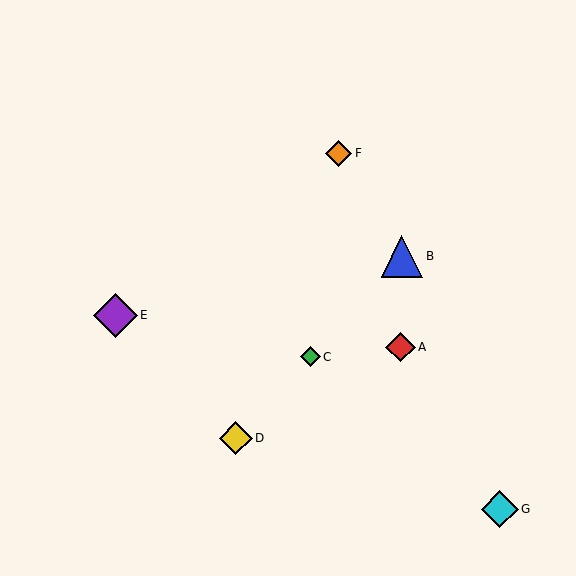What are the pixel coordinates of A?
Object A is at (400, 347).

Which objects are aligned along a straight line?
Objects B, C, D are aligned along a straight line.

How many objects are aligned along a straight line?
3 objects (B, C, D) are aligned along a straight line.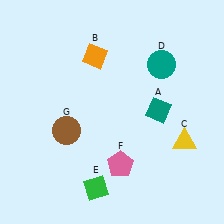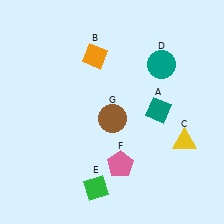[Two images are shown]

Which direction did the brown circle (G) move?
The brown circle (G) moved right.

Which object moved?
The brown circle (G) moved right.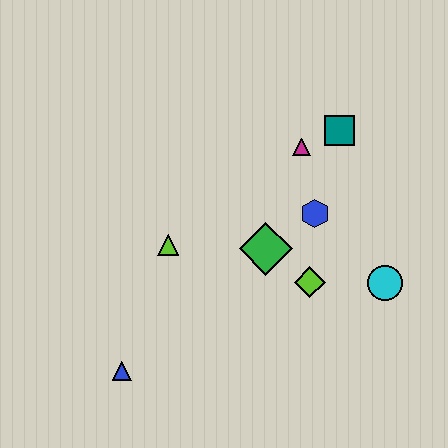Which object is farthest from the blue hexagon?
The blue triangle is farthest from the blue hexagon.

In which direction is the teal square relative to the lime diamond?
The teal square is above the lime diamond.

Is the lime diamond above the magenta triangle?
No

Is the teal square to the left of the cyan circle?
Yes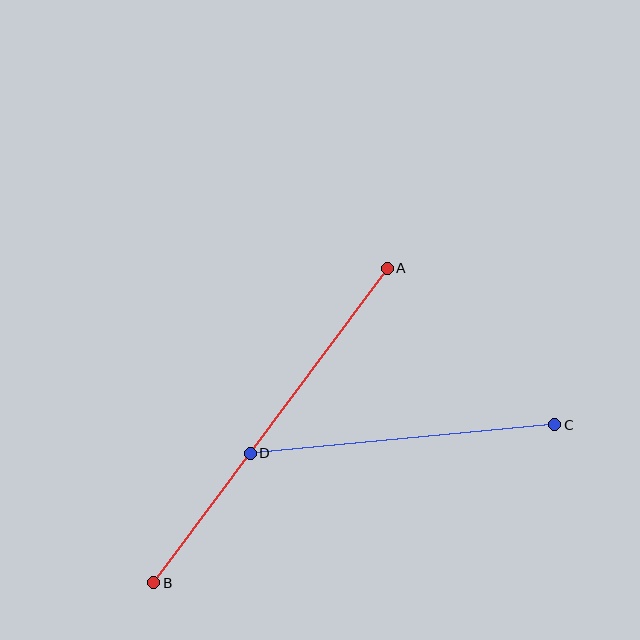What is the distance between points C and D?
The distance is approximately 306 pixels.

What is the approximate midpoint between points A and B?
The midpoint is at approximately (271, 425) pixels.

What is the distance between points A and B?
The distance is approximately 392 pixels.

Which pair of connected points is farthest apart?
Points A and B are farthest apart.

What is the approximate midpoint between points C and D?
The midpoint is at approximately (402, 439) pixels.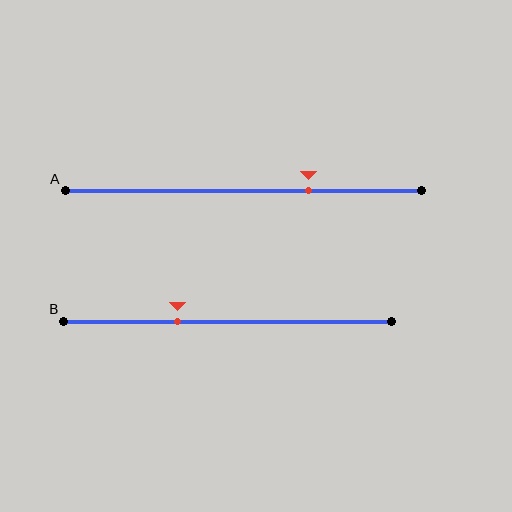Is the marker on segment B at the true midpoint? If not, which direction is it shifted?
No, the marker on segment B is shifted to the left by about 15% of the segment length.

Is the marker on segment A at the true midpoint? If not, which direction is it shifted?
No, the marker on segment A is shifted to the right by about 18% of the segment length.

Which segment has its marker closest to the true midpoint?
Segment B has its marker closest to the true midpoint.